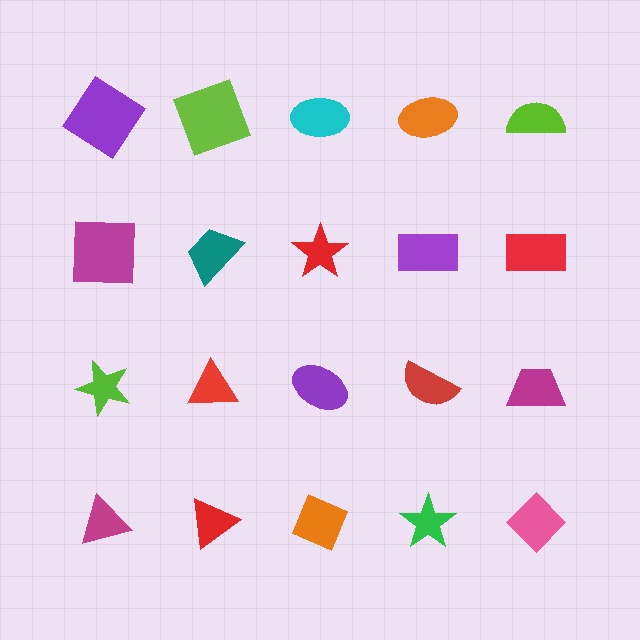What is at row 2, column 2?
A teal trapezoid.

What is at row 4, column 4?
A green star.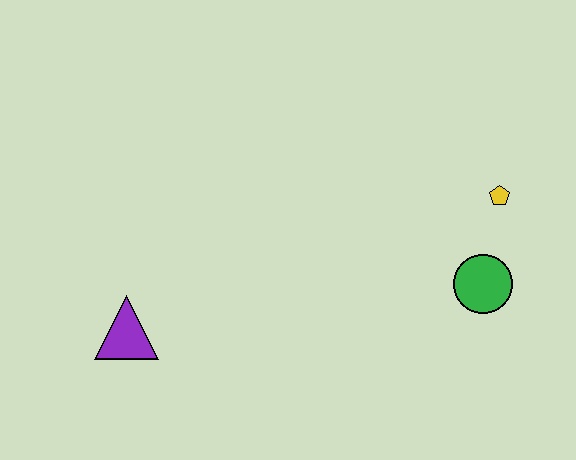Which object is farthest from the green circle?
The purple triangle is farthest from the green circle.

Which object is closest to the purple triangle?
The green circle is closest to the purple triangle.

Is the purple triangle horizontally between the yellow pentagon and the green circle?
No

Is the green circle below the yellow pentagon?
Yes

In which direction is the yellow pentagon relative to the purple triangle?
The yellow pentagon is to the right of the purple triangle.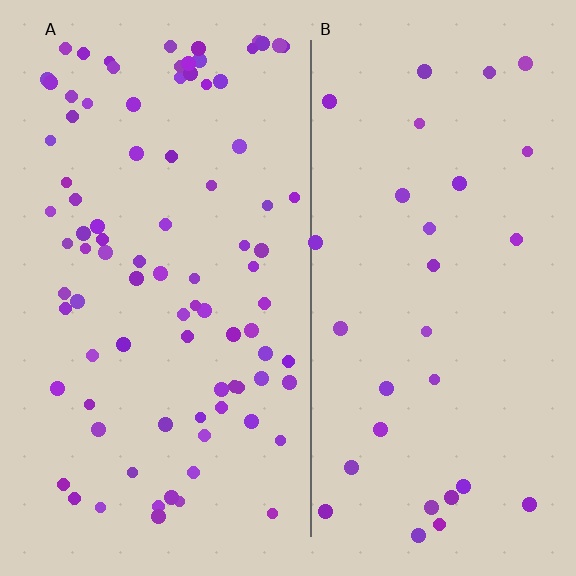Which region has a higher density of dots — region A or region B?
A (the left).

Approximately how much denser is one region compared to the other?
Approximately 2.9× — region A over region B.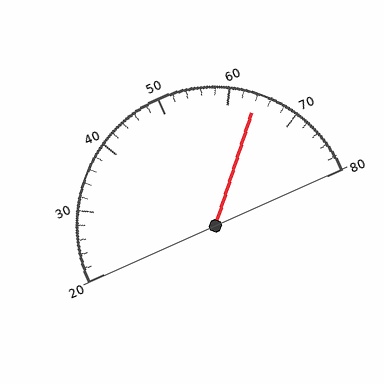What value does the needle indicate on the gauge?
The needle indicates approximately 64.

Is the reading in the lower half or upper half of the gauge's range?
The reading is in the upper half of the range (20 to 80).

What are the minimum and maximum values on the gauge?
The gauge ranges from 20 to 80.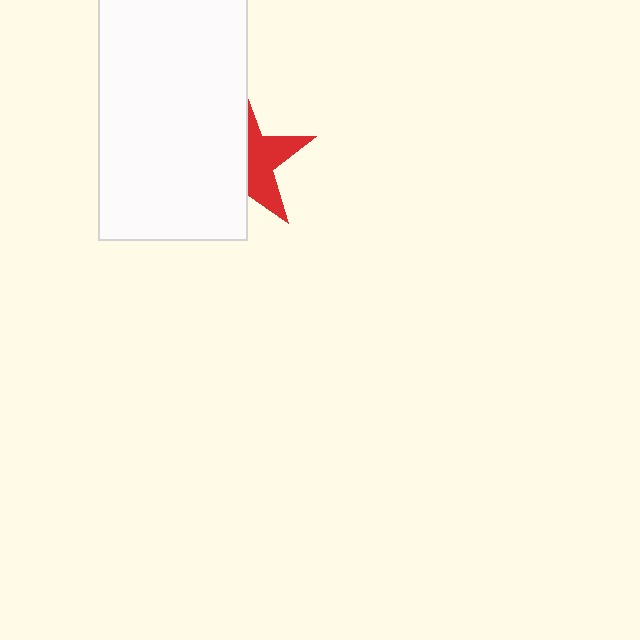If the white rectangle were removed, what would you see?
You would see the complete red star.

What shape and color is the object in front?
The object in front is a white rectangle.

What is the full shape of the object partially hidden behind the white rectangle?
The partially hidden object is a red star.